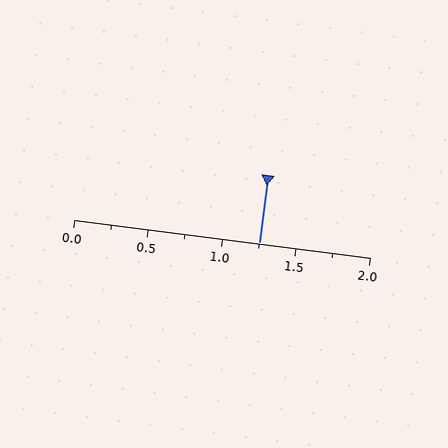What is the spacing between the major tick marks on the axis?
The major ticks are spaced 0.5 apart.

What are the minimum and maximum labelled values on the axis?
The axis runs from 0.0 to 2.0.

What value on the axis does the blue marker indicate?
The marker indicates approximately 1.25.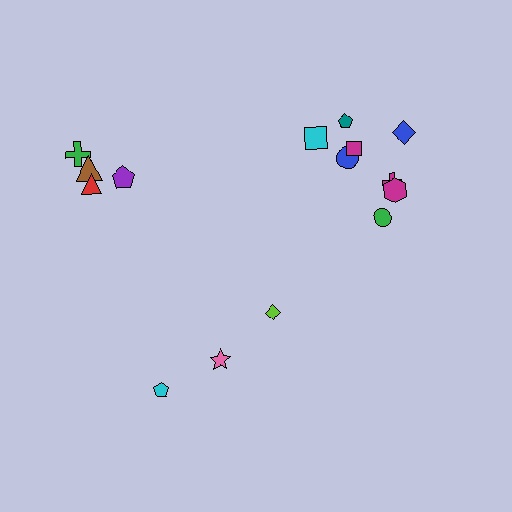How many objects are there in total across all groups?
There are 15 objects.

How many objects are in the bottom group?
There are 3 objects.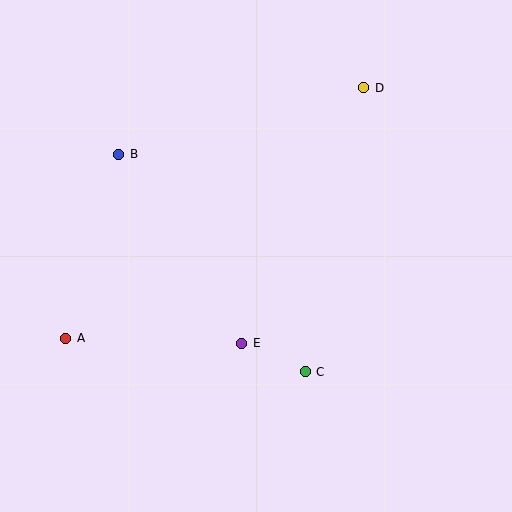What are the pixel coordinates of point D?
Point D is at (364, 88).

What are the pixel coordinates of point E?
Point E is at (242, 343).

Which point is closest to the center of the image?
Point E at (242, 343) is closest to the center.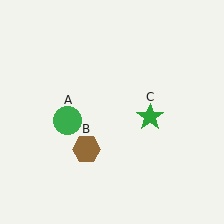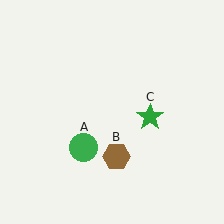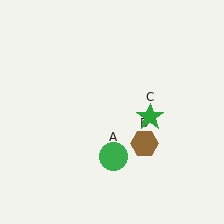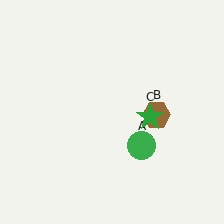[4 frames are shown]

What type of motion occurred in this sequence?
The green circle (object A), brown hexagon (object B) rotated counterclockwise around the center of the scene.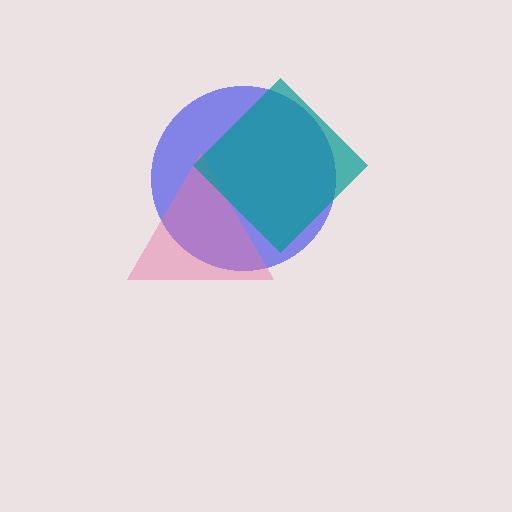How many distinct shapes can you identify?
There are 3 distinct shapes: a blue circle, a pink triangle, a teal diamond.